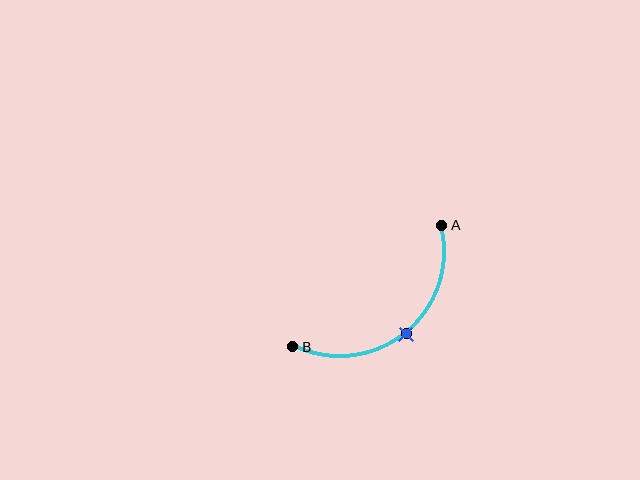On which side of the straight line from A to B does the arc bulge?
The arc bulges below and to the right of the straight line connecting A and B.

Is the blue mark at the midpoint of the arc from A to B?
Yes. The blue mark lies on the arc at equal arc-length from both A and B — it is the arc midpoint.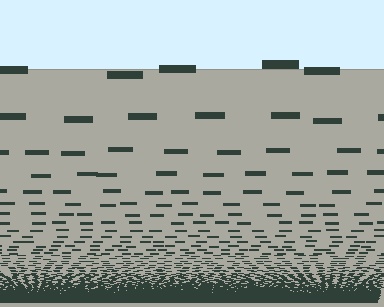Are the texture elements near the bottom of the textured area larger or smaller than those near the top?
Smaller. The gradient is inverted — elements near the bottom are smaller and denser.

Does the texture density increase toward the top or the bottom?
Density increases toward the bottom.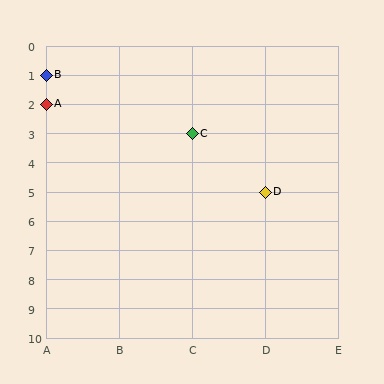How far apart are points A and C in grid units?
Points A and C are 2 columns and 1 row apart (about 2.2 grid units diagonally).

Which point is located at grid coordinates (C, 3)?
Point C is at (C, 3).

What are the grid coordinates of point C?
Point C is at grid coordinates (C, 3).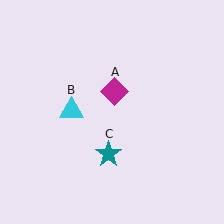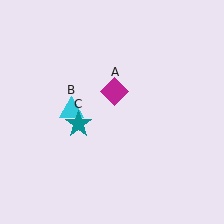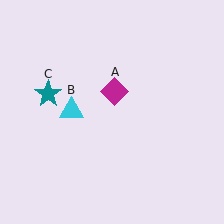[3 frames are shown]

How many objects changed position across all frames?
1 object changed position: teal star (object C).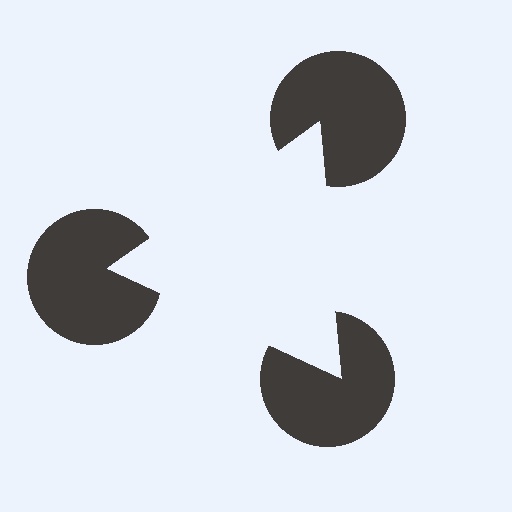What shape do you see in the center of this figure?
An illusory triangle — its edges are inferred from the aligned wedge cuts in the pac-man discs, not physically drawn.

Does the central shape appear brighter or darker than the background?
It typically appears slightly brighter than the background, even though no actual brightness change is drawn.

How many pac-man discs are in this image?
There are 3 — one at each vertex of the illusory triangle.